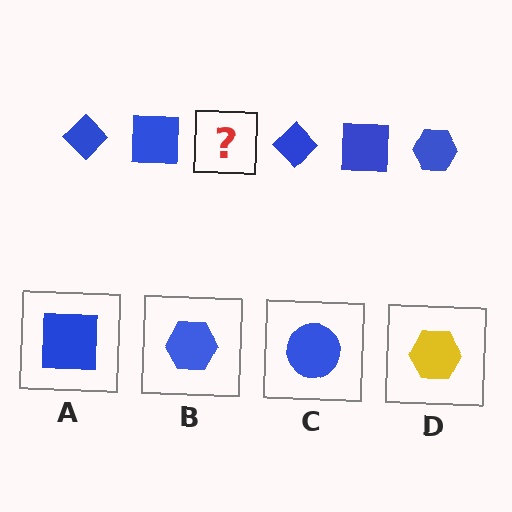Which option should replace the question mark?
Option B.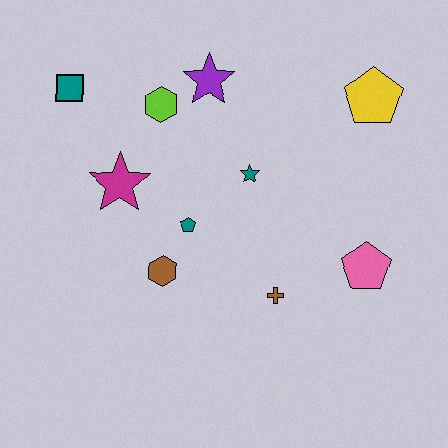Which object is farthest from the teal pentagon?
The yellow pentagon is farthest from the teal pentagon.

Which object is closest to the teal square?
The lime hexagon is closest to the teal square.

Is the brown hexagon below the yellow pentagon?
Yes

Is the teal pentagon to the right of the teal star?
No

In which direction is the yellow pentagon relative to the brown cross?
The yellow pentagon is above the brown cross.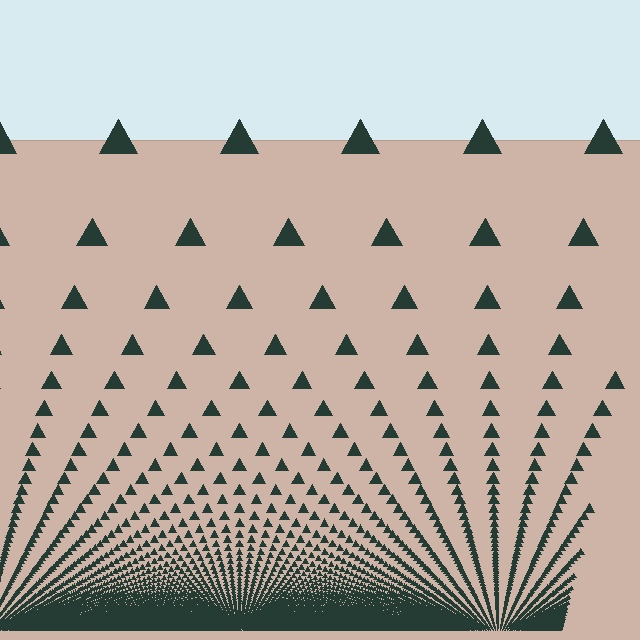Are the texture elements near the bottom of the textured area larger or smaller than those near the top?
Smaller. The gradient is inverted — elements near the bottom are smaller and denser.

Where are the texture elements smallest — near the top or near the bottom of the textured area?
Near the bottom.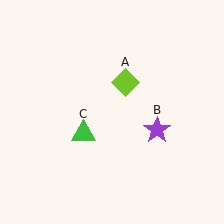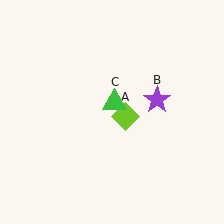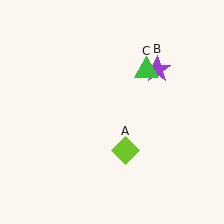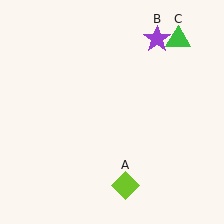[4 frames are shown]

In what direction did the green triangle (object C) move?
The green triangle (object C) moved up and to the right.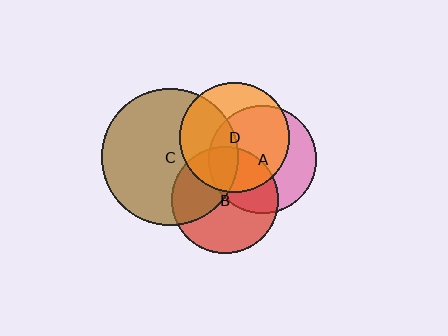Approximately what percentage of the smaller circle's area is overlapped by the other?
Approximately 15%.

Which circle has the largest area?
Circle C (brown).